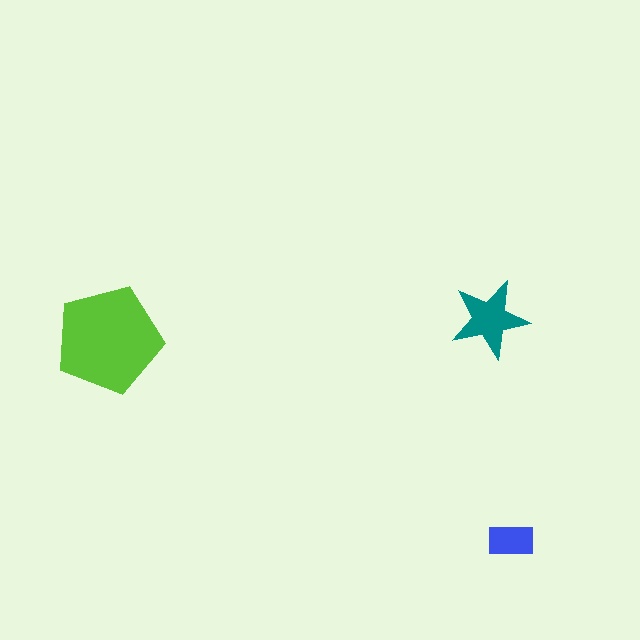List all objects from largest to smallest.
The lime pentagon, the teal star, the blue rectangle.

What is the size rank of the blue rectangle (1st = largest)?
3rd.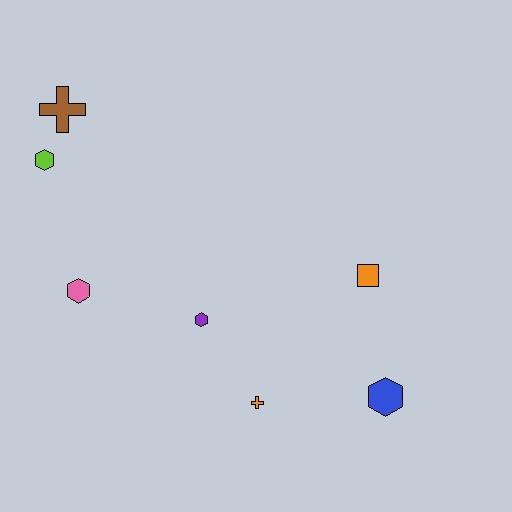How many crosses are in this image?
There are 2 crosses.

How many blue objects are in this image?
There is 1 blue object.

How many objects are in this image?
There are 7 objects.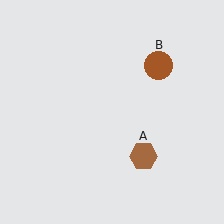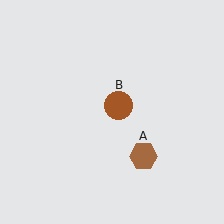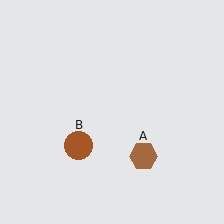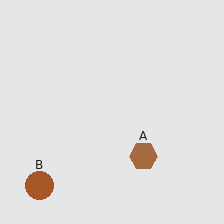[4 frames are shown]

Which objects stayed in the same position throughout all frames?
Brown hexagon (object A) remained stationary.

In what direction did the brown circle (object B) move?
The brown circle (object B) moved down and to the left.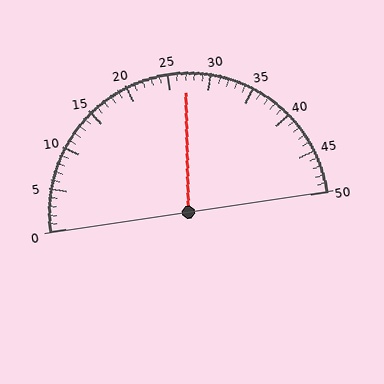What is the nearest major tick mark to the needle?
The nearest major tick mark is 25.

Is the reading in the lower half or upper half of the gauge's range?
The reading is in the upper half of the range (0 to 50).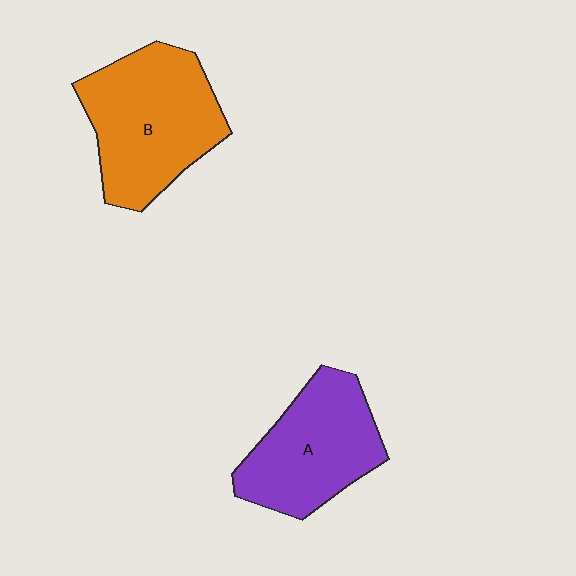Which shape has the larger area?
Shape B (orange).